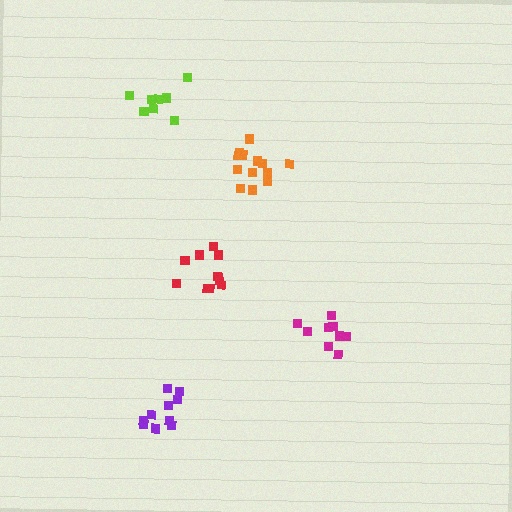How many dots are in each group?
Group 1: 8 dots, Group 2: 10 dots, Group 3: 13 dots, Group 4: 10 dots, Group 5: 9 dots (50 total).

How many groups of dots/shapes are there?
There are 5 groups.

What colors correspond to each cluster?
The clusters are colored: lime, red, orange, purple, magenta.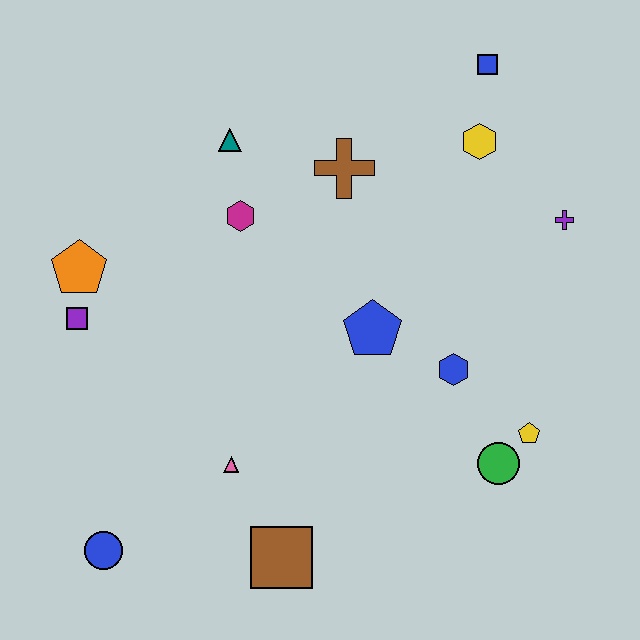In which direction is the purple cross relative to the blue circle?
The purple cross is to the right of the blue circle.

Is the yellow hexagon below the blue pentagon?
No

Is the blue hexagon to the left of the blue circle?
No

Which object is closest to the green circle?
The yellow pentagon is closest to the green circle.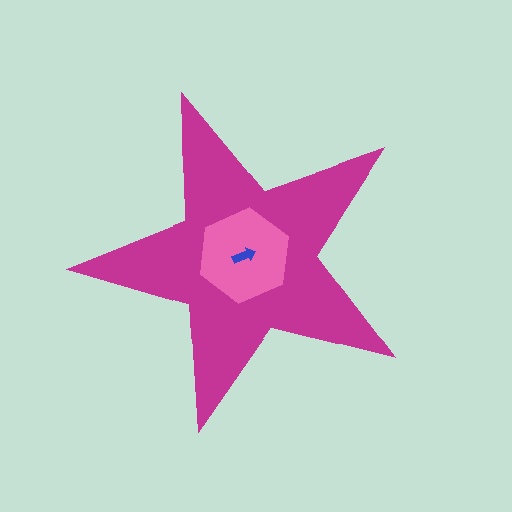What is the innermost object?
The blue arrow.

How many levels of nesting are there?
3.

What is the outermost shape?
The magenta star.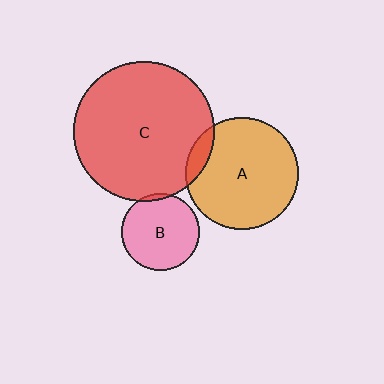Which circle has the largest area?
Circle C (red).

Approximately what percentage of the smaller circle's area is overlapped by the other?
Approximately 10%.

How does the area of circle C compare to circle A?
Approximately 1.6 times.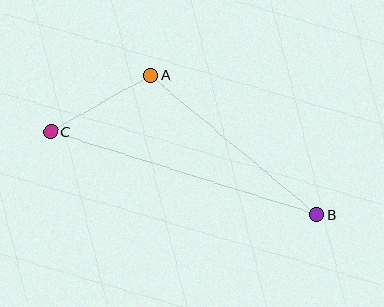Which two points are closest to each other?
Points A and C are closest to each other.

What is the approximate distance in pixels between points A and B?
The distance between A and B is approximately 216 pixels.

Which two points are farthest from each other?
Points B and C are farthest from each other.